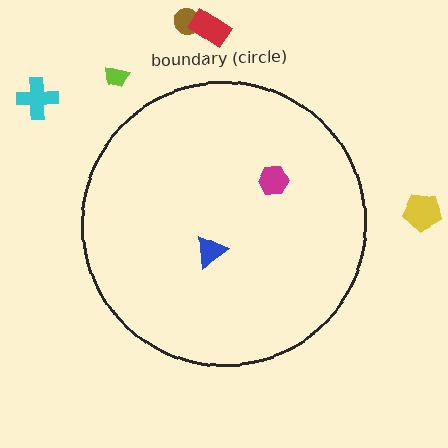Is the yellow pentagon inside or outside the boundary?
Outside.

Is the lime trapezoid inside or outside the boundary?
Outside.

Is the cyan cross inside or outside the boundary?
Outside.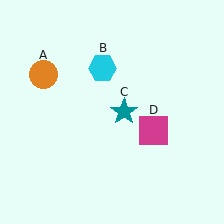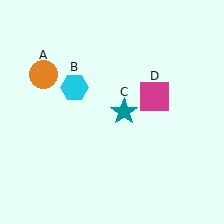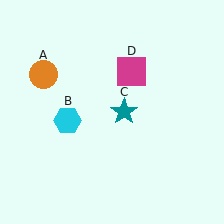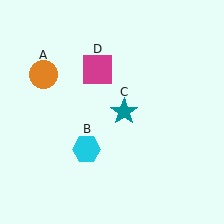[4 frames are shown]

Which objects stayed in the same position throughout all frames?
Orange circle (object A) and teal star (object C) remained stationary.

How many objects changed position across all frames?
2 objects changed position: cyan hexagon (object B), magenta square (object D).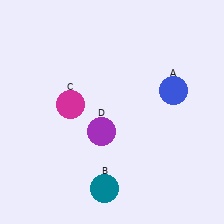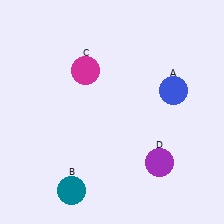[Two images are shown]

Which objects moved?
The objects that moved are: the teal circle (B), the magenta circle (C), the purple circle (D).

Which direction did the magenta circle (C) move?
The magenta circle (C) moved up.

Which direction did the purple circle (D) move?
The purple circle (D) moved right.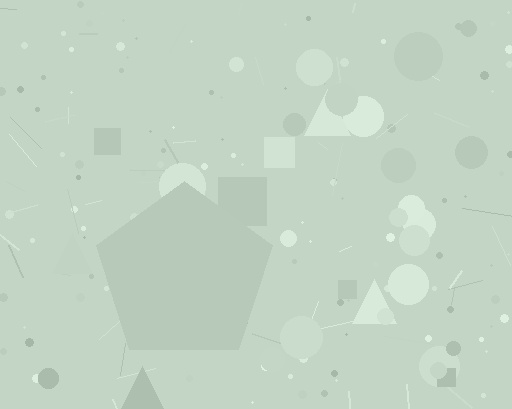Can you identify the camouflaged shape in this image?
The camouflaged shape is a pentagon.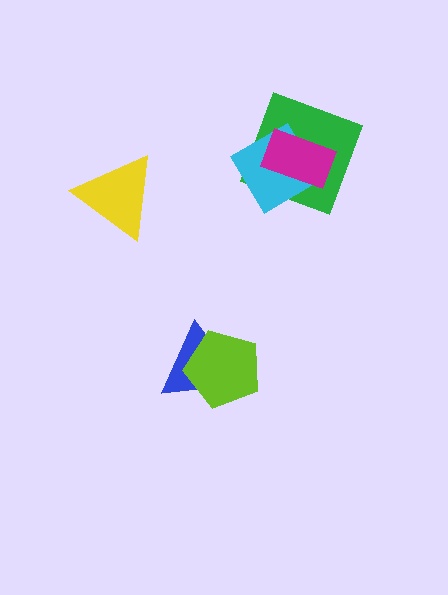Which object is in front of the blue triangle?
The lime pentagon is in front of the blue triangle.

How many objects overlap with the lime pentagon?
1 object overlaps with the lime pentagon.